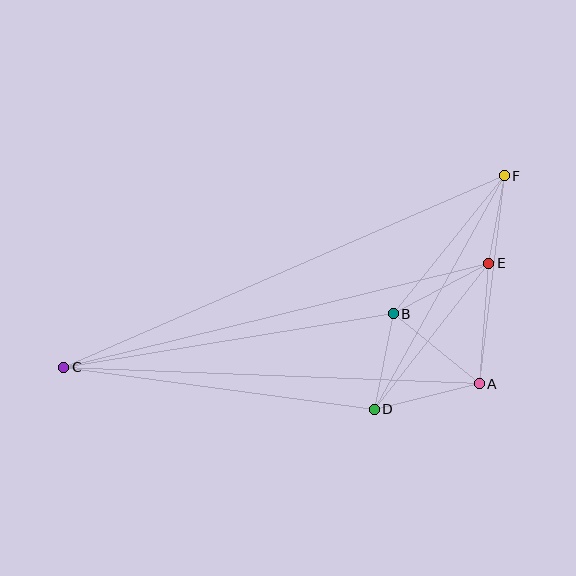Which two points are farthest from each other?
Points C and F are farthest from each other.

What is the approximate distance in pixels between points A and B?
The distance between A and B is approximately 111 pixels.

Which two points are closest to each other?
Points E and F are closest to each other.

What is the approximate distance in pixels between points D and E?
The distance between D and E is approximately 185 pixels.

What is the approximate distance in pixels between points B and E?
The distance between B and E is approximately 108 pixels.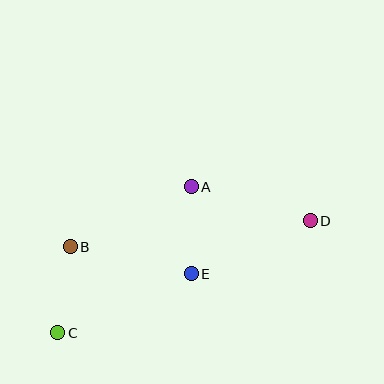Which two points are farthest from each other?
Points C and D are farthest from each other.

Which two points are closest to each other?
Points A and E are closest to each other.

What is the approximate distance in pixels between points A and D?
The distance between A and D is approximately 124 pixels.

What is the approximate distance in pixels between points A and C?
The distance between A and C is approximately 198 pixels.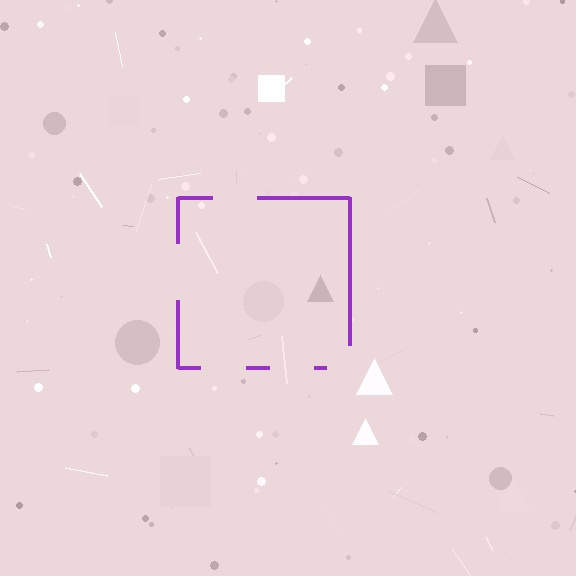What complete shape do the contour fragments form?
The contour fragments form a square.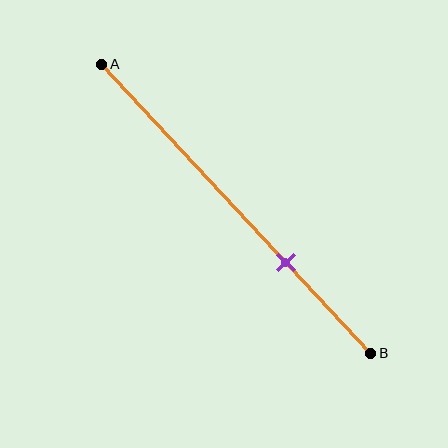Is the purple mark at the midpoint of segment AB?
No, the mark is at about 70% from A, not at the 50% midpoint.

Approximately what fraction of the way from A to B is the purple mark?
The purple mark is approximately 70% of the way from A to B.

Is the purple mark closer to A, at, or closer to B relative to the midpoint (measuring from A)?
The purple mark is closer to point B than the midpoint of segment AB.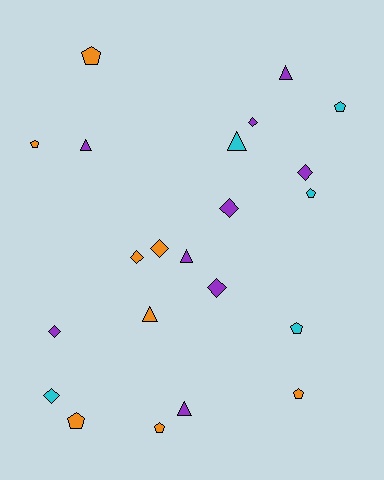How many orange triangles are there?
There is 1 orange triangle.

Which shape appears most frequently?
Diamond, with 8 objects.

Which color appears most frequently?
Purple, with 9 objects.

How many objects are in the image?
There are 22 objects.